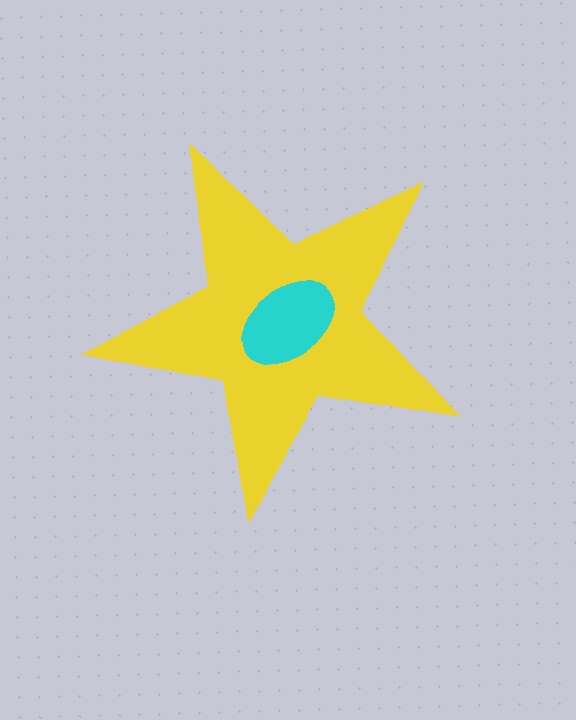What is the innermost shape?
The cyan ellipse.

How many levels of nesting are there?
2.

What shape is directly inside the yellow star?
The cyan ellipse.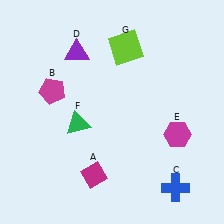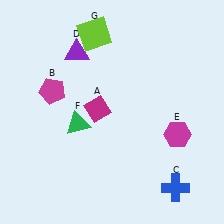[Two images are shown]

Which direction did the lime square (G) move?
The lime square (G) moved left.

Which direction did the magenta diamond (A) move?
The magenta diamond (A) moved up.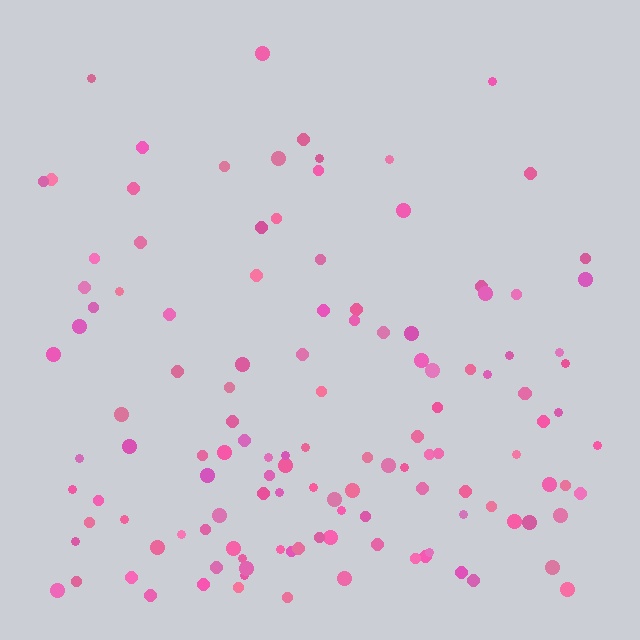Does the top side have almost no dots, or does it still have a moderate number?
Still a moderate number, just noticeably fewer than the bottom.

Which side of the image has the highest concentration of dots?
The bottom.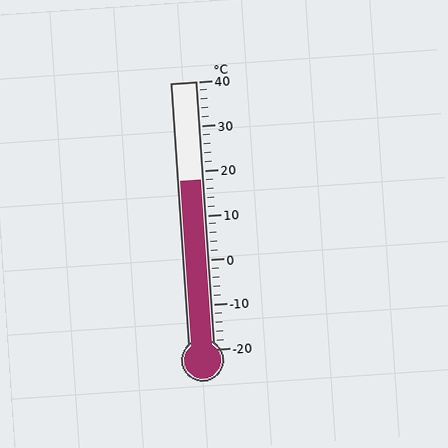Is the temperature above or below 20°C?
The temperature is below 20°C.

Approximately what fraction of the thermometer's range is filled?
The thermometer is filled to approximately 65% of its range.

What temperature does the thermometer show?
The thermometer shows approximately 18°C.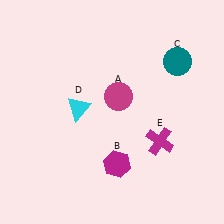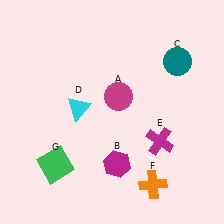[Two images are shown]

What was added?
An orange cross (F), a green square (G) were added in Image 2.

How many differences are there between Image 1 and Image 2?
There are 2 differences between the two images.